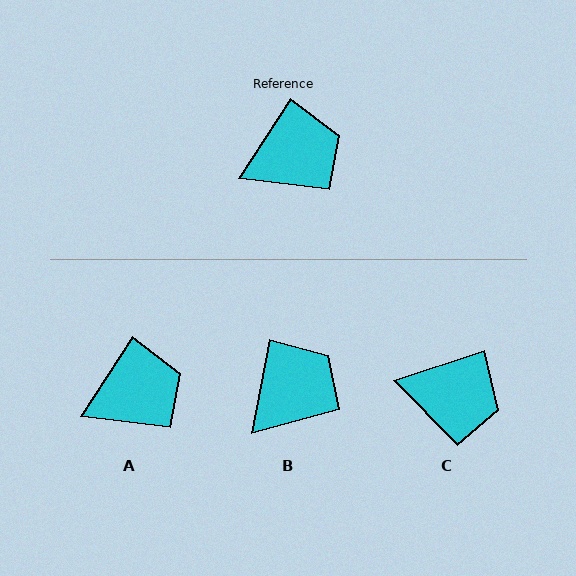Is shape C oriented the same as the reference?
No, it is off by about 39 degrees.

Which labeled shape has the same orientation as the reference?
A.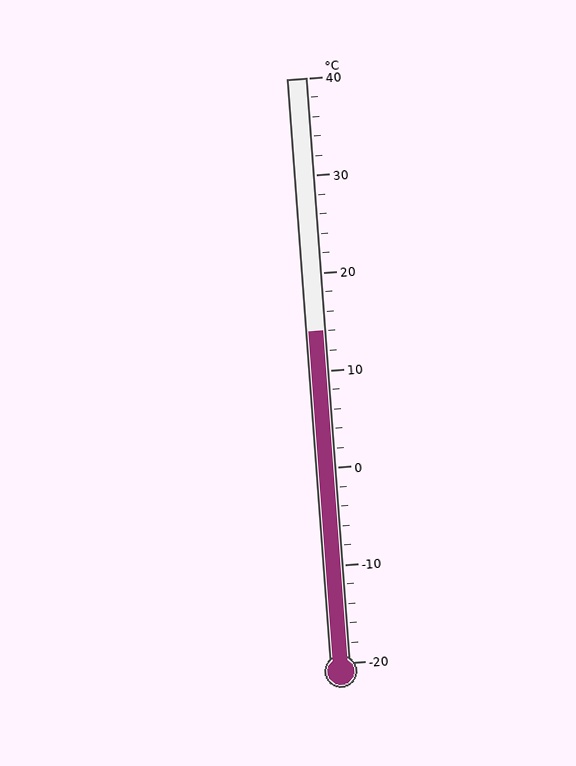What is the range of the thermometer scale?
The thermometer scale ranges from -20°C to 40°C.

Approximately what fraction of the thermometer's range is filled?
The thermometer is filled to approximately 55% of its range.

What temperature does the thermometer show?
The thermometer shows approximately 14°C.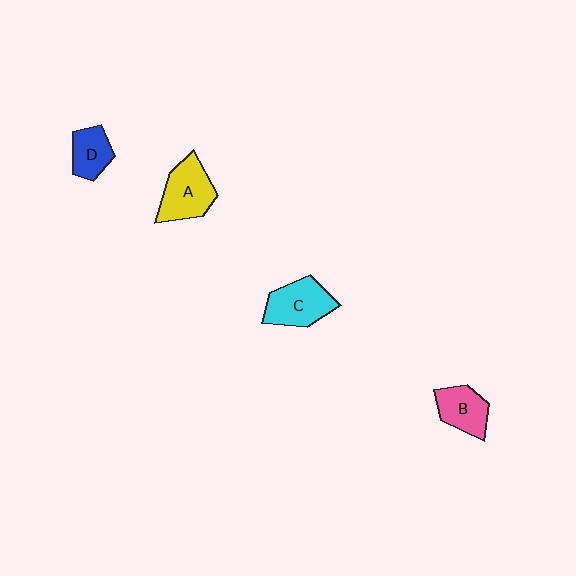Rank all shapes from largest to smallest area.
From largest to smallest: A (yellow), C (cyan), B (pink), D (blue).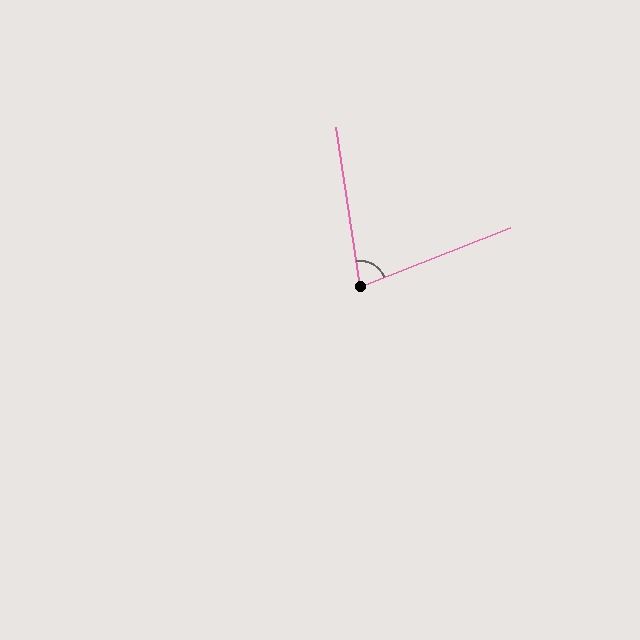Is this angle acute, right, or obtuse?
It is acute.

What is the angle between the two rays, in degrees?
Approximately 77 degrees.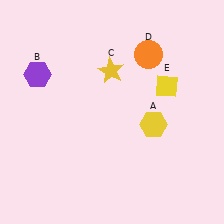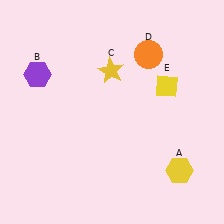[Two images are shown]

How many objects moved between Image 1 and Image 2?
1 object moved between the two images.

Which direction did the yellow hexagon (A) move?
The yellow hexagon (A) moved down.